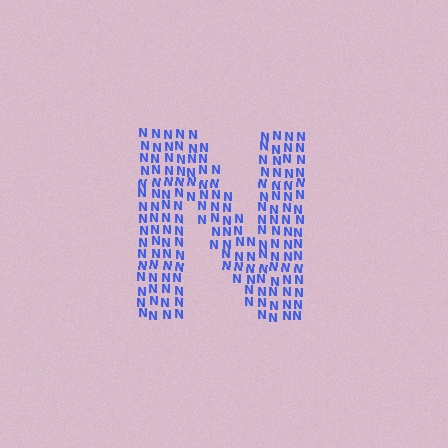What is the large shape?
The large shape is the letter N.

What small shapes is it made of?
It is made of small letter N's.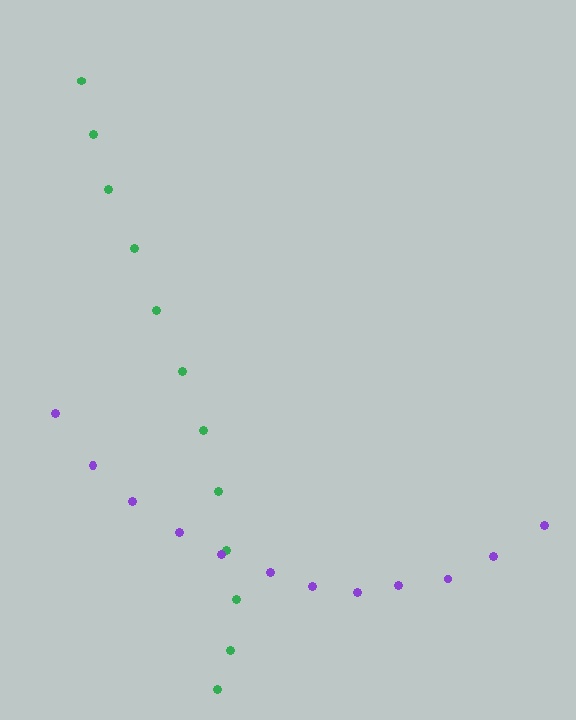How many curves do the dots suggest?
There are 2 distinct paths.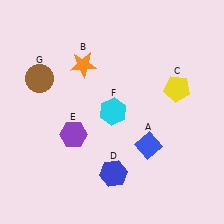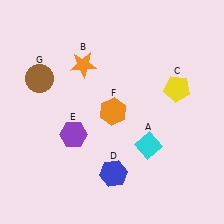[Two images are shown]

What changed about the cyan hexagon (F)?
In Image 1, F is cyan. In Image 2, it changed to orange.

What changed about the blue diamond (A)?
In Image 1, A is blue. In Image 2, it changed to cyan.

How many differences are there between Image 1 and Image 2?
There are 2 differences between the two images.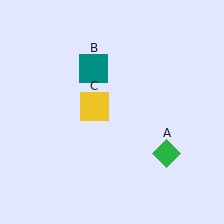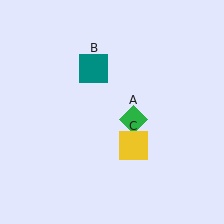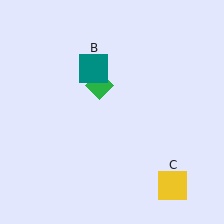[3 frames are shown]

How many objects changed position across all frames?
2 objects changed position: green diamond (object A), yellow square (object C).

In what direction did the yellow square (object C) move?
The yellow square (object C) moved down and to the right.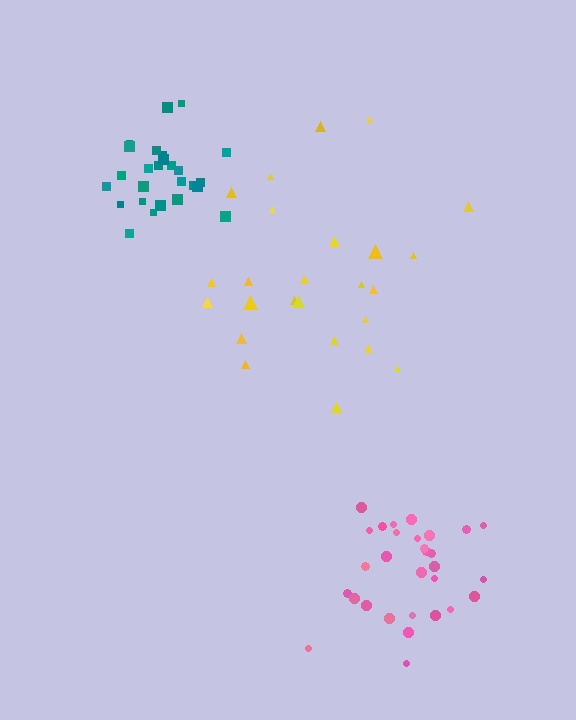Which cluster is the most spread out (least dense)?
Yellow.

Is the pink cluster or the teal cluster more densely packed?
Teal.